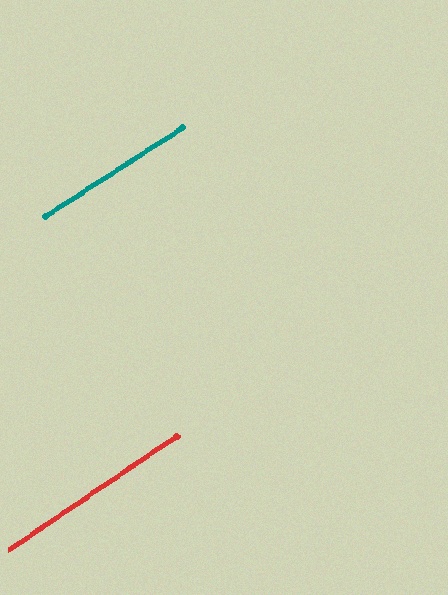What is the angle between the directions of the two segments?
Approximately 1 degree.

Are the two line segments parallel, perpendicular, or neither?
Parallel — their directions differ by only 0.9°.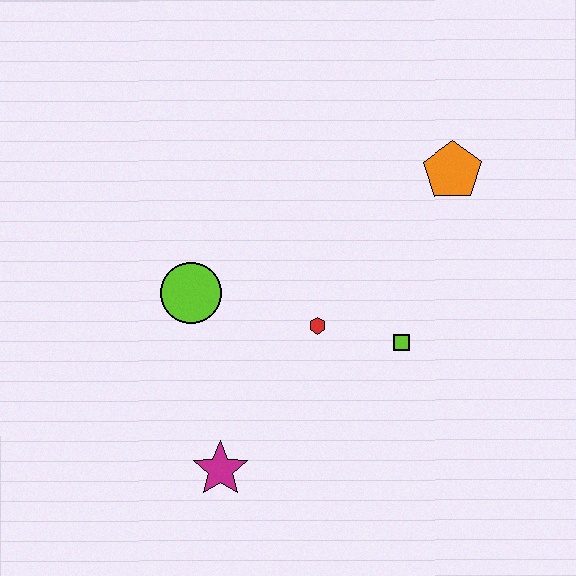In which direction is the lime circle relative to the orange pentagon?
The lime circle is to the left of the orange pentagon.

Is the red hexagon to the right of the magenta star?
Yes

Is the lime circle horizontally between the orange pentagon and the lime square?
No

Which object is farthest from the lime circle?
The orange pentagon is farthest from the lime circle.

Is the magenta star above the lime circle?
No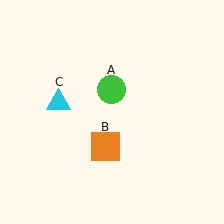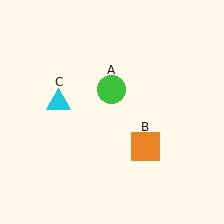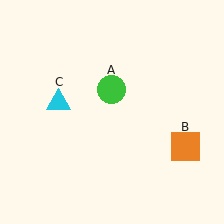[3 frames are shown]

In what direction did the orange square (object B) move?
The orange square (object B) moved right.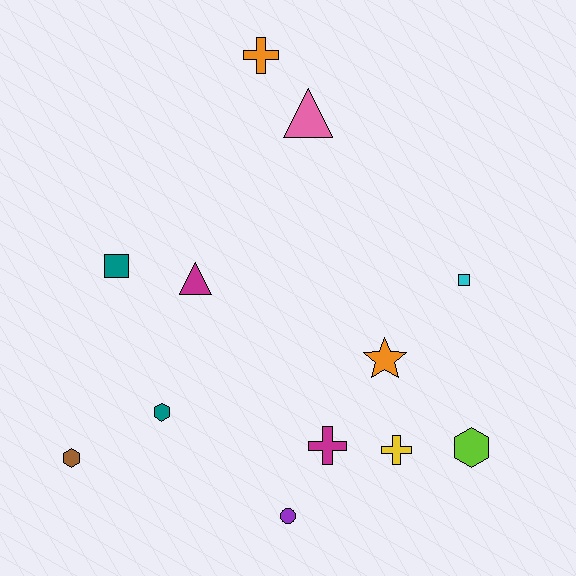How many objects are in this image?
There are 12 objects.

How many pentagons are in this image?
There are no pentagons.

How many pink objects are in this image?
There is 1 pink object.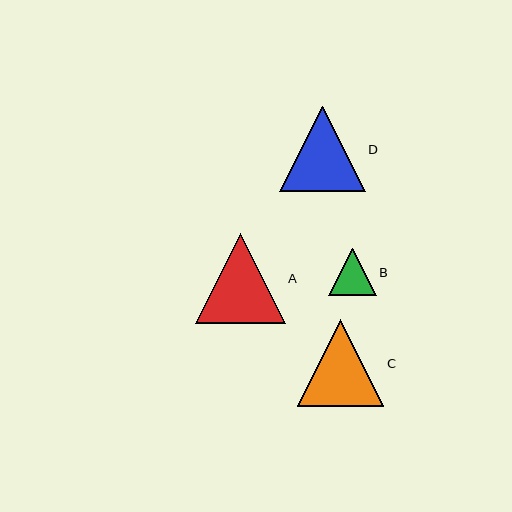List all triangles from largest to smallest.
From largest to smallest: A, C, D, B.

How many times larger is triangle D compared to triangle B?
Triangle D is approximately 1.8 times the size of triangle B.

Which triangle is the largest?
Triangle A is the largest with a size of approximately 90 pixels.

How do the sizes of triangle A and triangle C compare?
Triangle A and triangle C are approximately the same size.